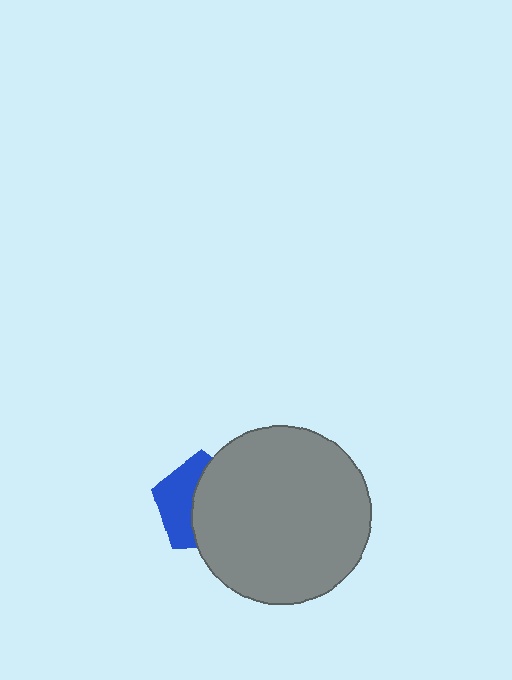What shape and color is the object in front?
The object in front is a gray circle.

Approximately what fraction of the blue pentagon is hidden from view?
Roughly 58% of the blue pentagon is hidden behind the gray circle.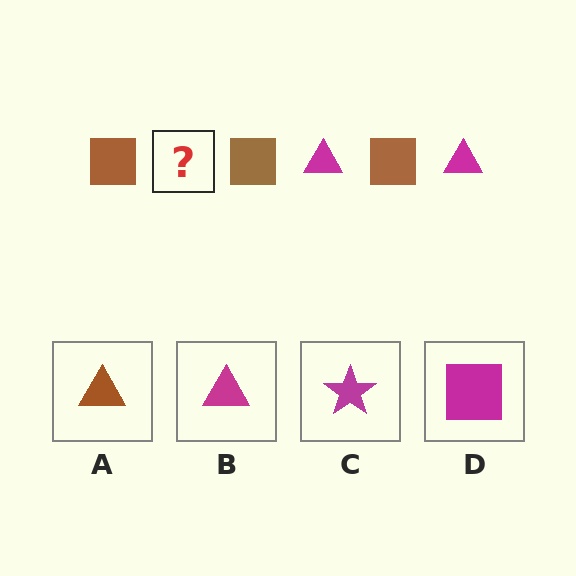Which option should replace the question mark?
Option B.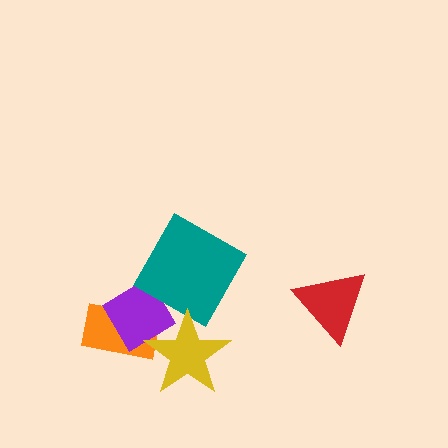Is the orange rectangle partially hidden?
Yes, it is partially covered by another shape.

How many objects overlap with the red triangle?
0 objects overlap with the red triangle.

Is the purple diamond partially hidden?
Yes, it is partially covered by another shape.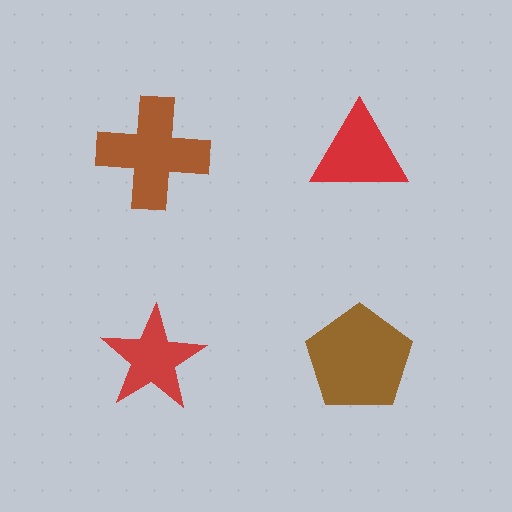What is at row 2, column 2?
A brown pentagon.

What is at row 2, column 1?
A red star.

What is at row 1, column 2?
A red triangle.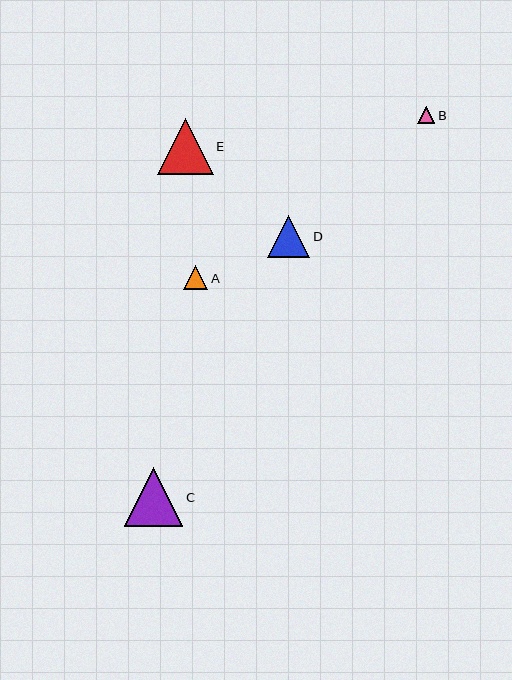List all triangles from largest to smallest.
From largest to smallest: C, E, D, A, B.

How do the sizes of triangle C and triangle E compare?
Triangle C and triangle E are approximately the same size.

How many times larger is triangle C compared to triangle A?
Triangle C is approximately 2.4 times the size of triangle A.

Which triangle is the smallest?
Triangle B is the smallest with a size of approximately 17 pixels.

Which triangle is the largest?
Triangle C is the largest with a size of approximately 59 pixels.